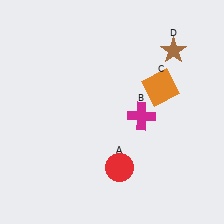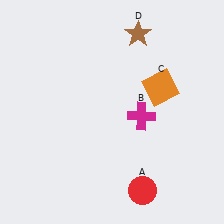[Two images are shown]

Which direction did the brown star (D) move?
The brown star (D) moved left.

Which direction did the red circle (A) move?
The red circle (A) moved right.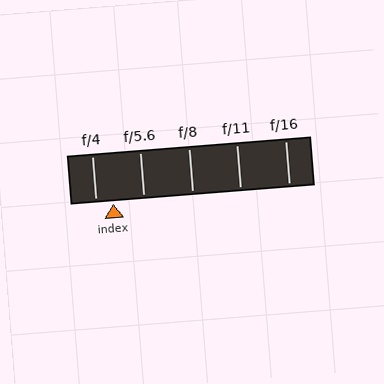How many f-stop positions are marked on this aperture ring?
There are 5 f-stop positions marked.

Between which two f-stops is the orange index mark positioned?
The index mark is between f/4 and f/5.6.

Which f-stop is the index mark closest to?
The index mark is closest to f/4.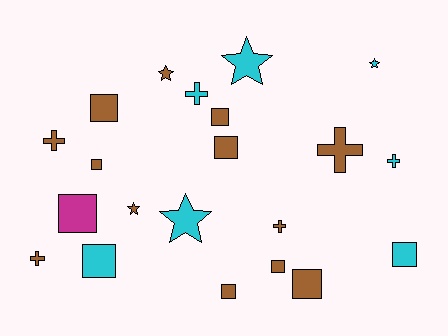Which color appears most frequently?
Brown, with 13 objects.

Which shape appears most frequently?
Square, with 10 objects.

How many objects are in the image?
There are 21 objects.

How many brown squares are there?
There are 7 brown squares.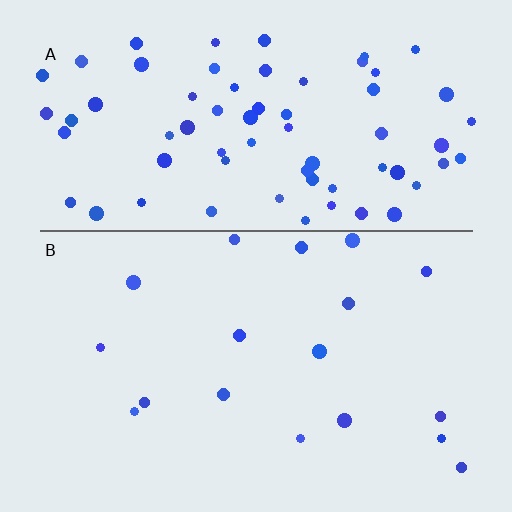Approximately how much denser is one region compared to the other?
Approximately 4.0× — region A over region B.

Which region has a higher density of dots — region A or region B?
A (the top).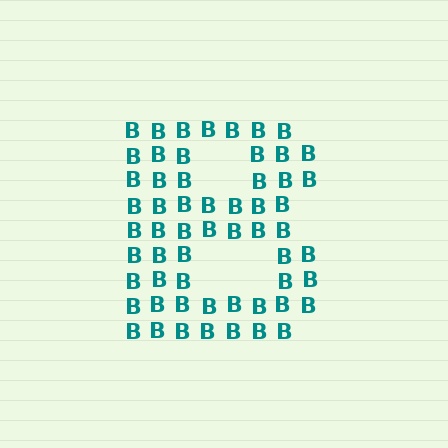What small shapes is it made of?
It is made of small letter B's.